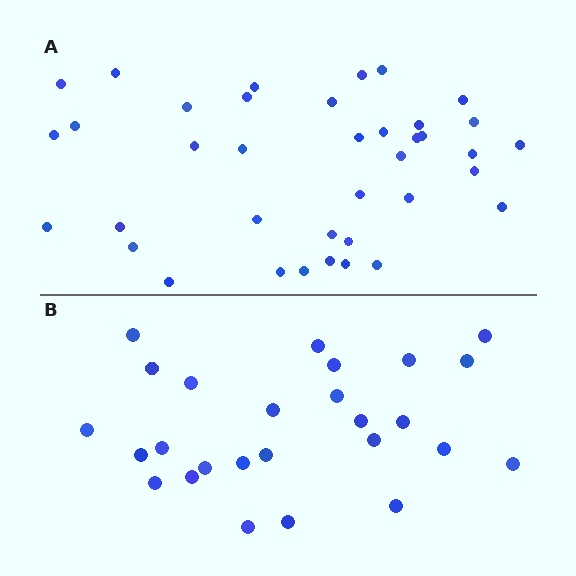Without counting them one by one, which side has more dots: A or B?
Region A (the top region) has more dots.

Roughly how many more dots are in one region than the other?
Region A has roughly 12 or so more dots than region B.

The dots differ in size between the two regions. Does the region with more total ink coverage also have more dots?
No. Region B has more total ink coverage because its dots are larger, but region A actually contains more individual dots. Total area can be misleading — the number of items is what matters here.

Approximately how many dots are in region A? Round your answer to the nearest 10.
About 40 dots. (The exact count is 38, which rounds to 40.)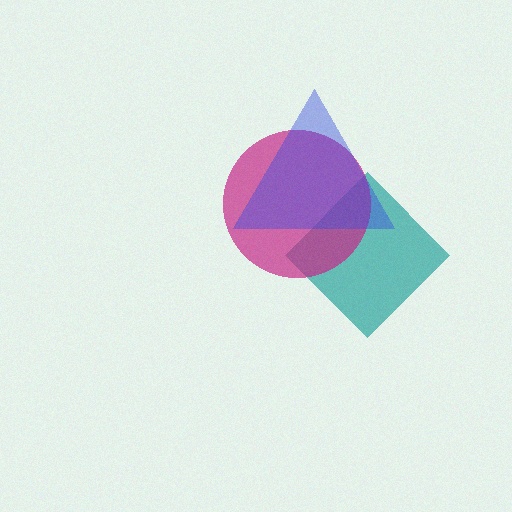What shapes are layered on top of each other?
The layered shapes are: a teal diamond, a magenta circle, a blue triangle.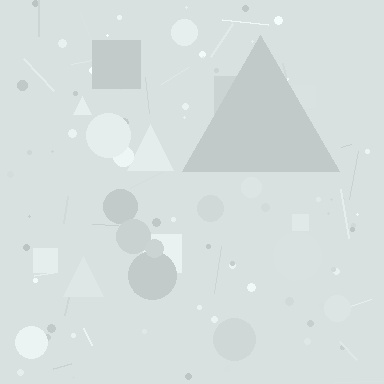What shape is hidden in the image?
A triangle is hidden in the image.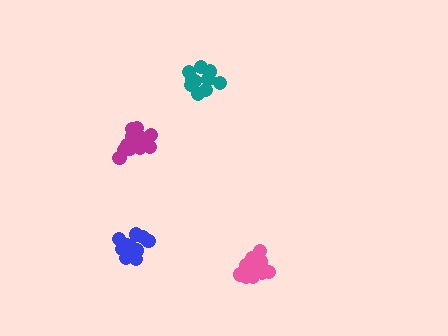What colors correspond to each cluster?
The clusters are colored: blue, teal, pink, magenta.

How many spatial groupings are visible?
There are 4 spatial groupings.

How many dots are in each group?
Group 1: 12 dots, Group 2: 11 dots, Group 3: 14 dots, Group 4: 13 dots (50 total).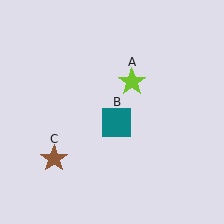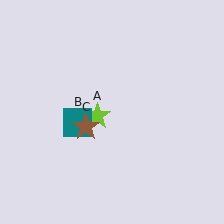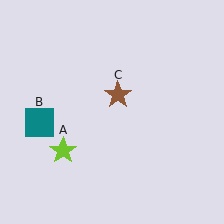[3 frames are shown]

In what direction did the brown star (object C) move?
The brown star (object C) moved up and to the right.